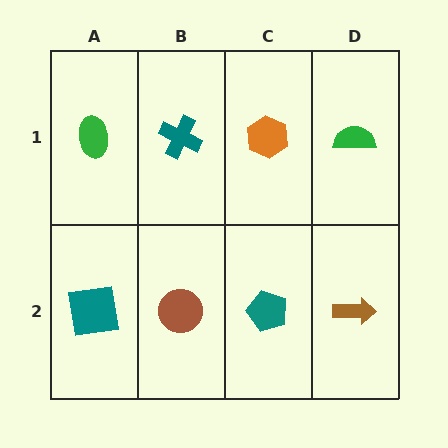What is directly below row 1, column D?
A brown arrow.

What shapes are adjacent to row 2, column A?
A green ellipse (row 1, column A), a brown circle (row 2, column B).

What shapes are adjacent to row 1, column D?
A brown arrow (row 2, column D), an orange hexagon (row 1, column C).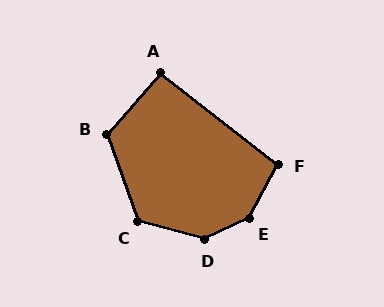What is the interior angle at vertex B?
Approximately 120 degrees (obtuse).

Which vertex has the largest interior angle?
E, at approximately 143 degrees.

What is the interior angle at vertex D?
Approximately 140 degrees (obtuse).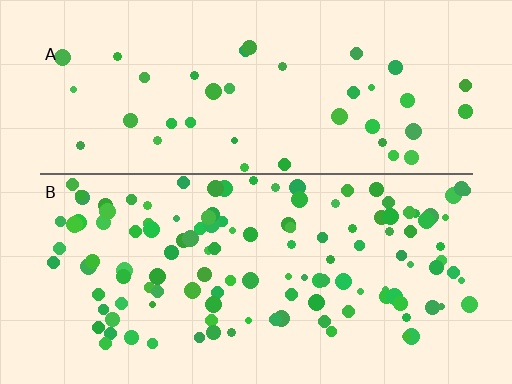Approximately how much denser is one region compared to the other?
Approximately 2.9× — region B over region A.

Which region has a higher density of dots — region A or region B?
B (the bottom).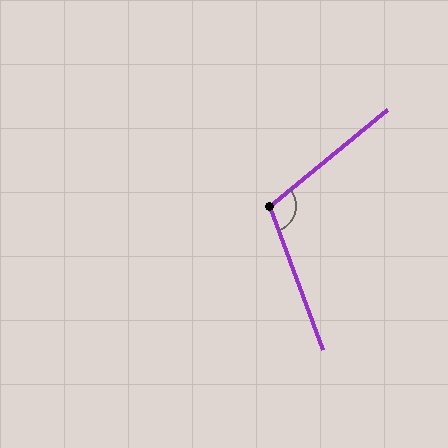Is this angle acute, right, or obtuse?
It is obtuse.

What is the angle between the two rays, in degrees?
Approximately 109 degrees.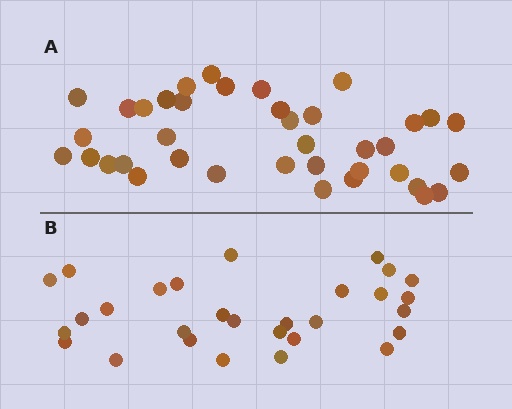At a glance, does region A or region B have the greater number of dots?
Region A (the top region) has more dots.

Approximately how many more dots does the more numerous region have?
Region A has roughly 8 or so more dots than region B.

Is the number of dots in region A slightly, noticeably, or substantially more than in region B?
Region A has noticeably more, but not dramatically so. The ratio is roughly 1.3 to 1.